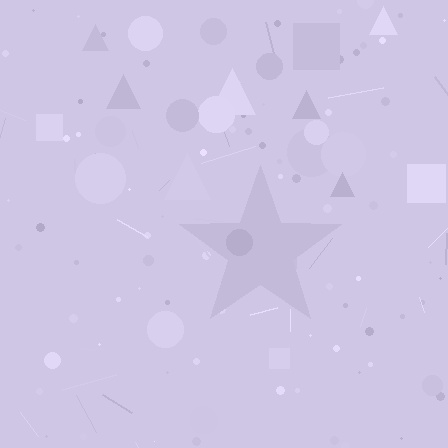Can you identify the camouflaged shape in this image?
The camouflaged shape is a star.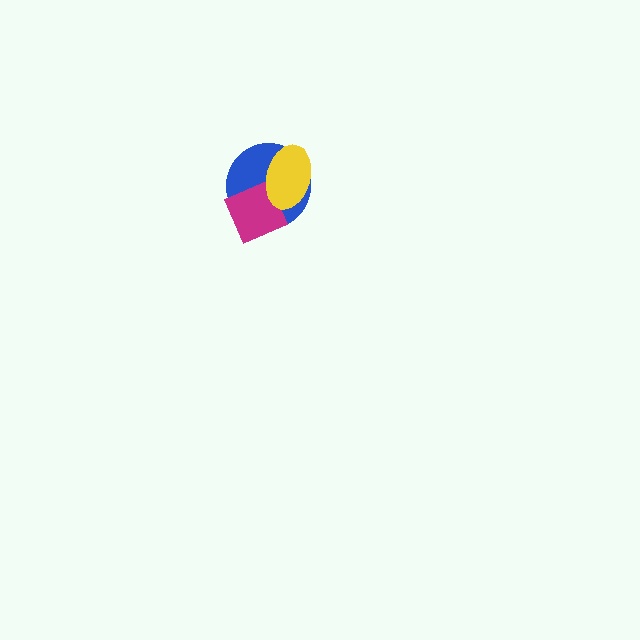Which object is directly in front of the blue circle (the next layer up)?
The magenta diamond is directly in front of the blue circle.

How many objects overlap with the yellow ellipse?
2 objects overlap with the yellow ellipse.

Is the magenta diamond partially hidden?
Yes, it is partially covered by another shape.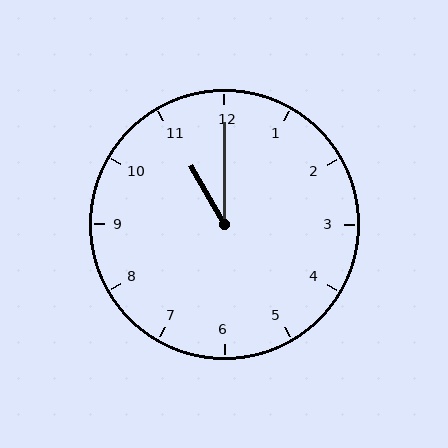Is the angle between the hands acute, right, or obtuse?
It is acute.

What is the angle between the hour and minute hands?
Approximately 30 degrees.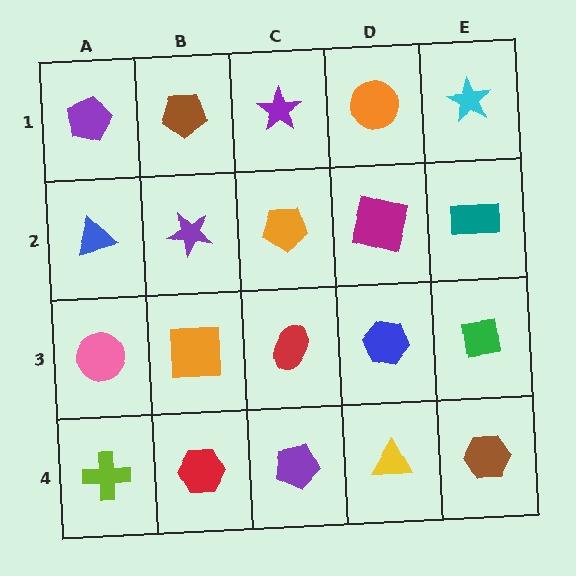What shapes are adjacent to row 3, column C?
An orange pentagon (row 2, column C), a purple pentagon (row 4, column C), an orange square (row 3, column B), a blue hexagon (row 3, column D).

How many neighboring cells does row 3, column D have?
4.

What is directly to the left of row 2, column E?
A magenta square.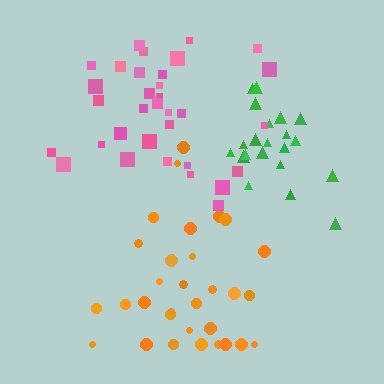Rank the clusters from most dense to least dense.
green, orange, pink.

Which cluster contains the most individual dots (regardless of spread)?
Pink (33).